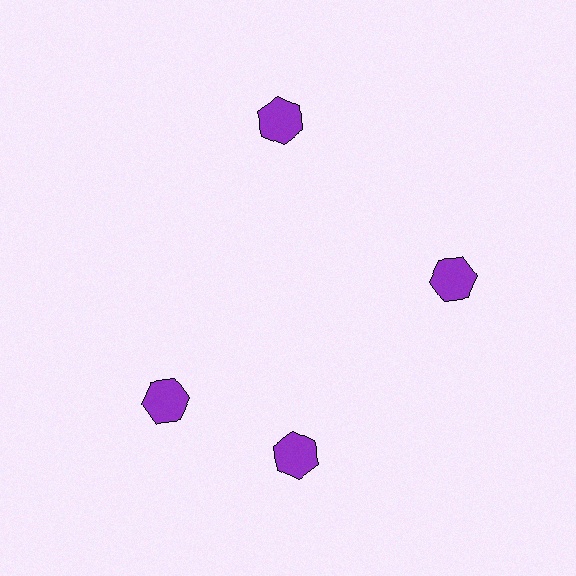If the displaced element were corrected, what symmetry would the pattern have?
It would have 4-fold rotational symmetry — the pattern would map onto itself every 90 degrees.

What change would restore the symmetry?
The symmetry would be restored by rotating it back into even spacing with its neighbors so that all 4 hexagons sit at equal angles and equal distance from the center.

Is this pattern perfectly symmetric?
No. The 4 purple hexagons are arranged in a ring, but one element near the 9 o'clock position is rotated out of alignment along the ring, breaking the 4-fold rotational symmetry.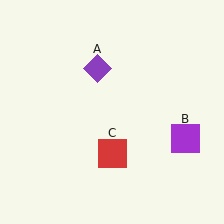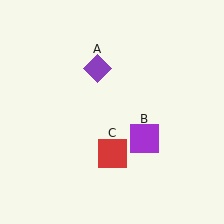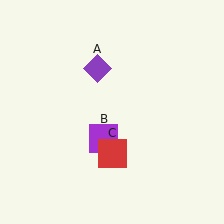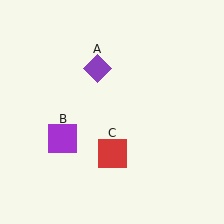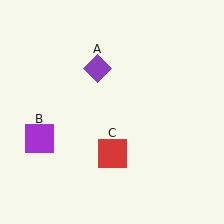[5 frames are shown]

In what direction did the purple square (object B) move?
The purple square (object B) moved left.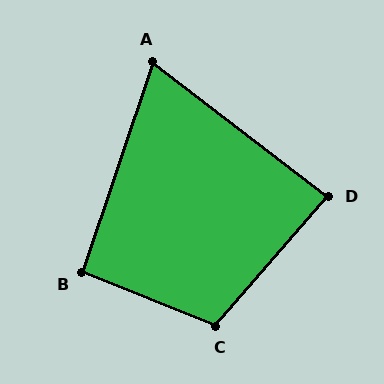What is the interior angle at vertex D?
Approximately 87 degrees (approximately right).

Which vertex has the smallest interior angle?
A, at approximately 71 degrees.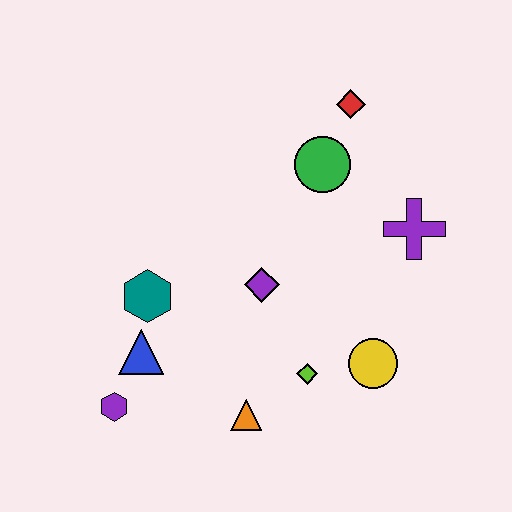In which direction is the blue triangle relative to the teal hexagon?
The blue triangle is below the teal hexagon.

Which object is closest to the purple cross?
The green circle is closest to the purple cross.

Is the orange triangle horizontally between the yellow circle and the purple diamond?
No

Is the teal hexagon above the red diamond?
No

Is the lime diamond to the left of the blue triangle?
No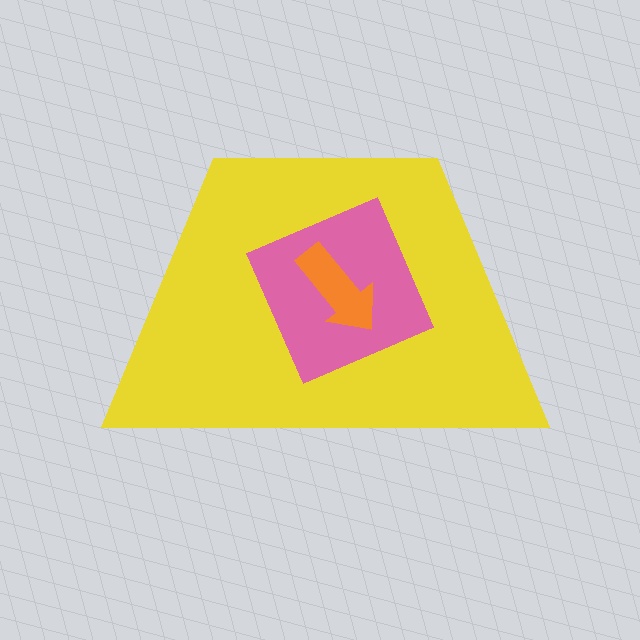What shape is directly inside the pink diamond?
The orange arrow.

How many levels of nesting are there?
3.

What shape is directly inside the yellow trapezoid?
The pink diamond.